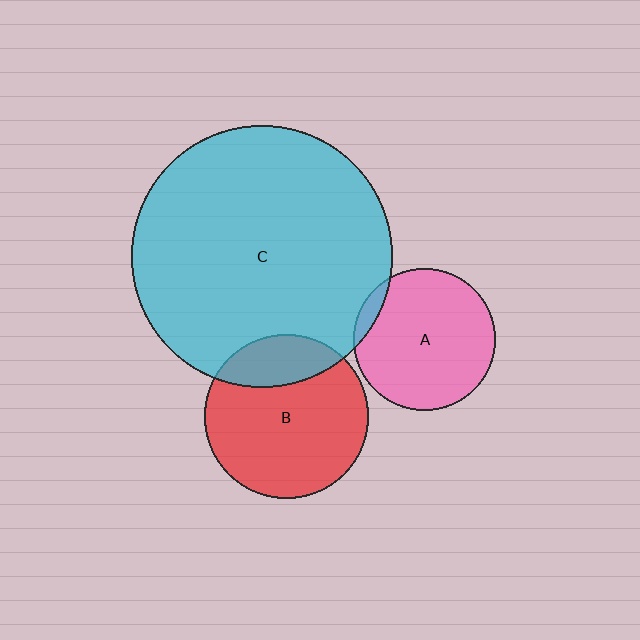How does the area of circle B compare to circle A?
Approximately 1.3 times.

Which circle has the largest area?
Circle C (cyan).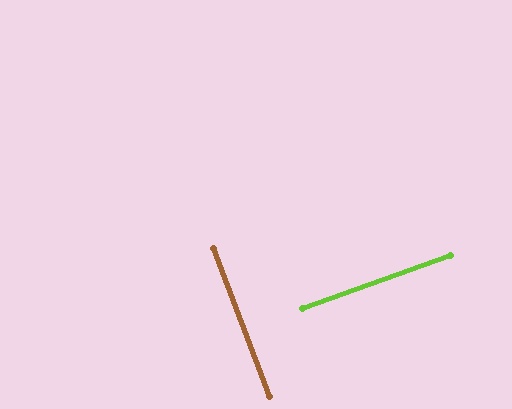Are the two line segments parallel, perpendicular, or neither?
Perpendicular — they meet at approximately 89°.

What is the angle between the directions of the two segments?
Approximately 89 degrees.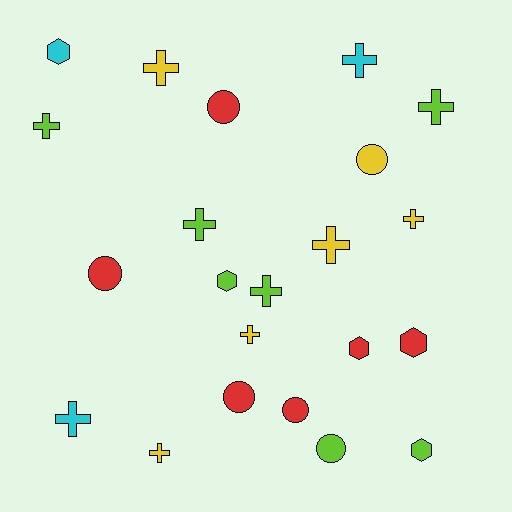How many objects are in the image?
There are 22 objects.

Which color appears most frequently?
Lime, with 7 objects.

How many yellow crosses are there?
There are 5 yellow crosses.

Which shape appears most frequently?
Cross, with 11 objects.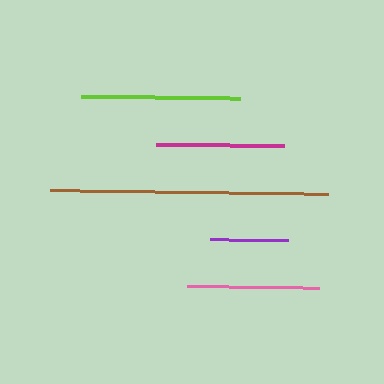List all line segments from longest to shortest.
From longest to shortest: brown, lime, pink, magenta, purple.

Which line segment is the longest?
The brown line is the longest at approximately 278 pixels.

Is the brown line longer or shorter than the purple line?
The brown line is longer than the purple line.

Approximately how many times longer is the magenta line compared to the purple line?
The magenta line is approximately 1.7 times the length of the purple line.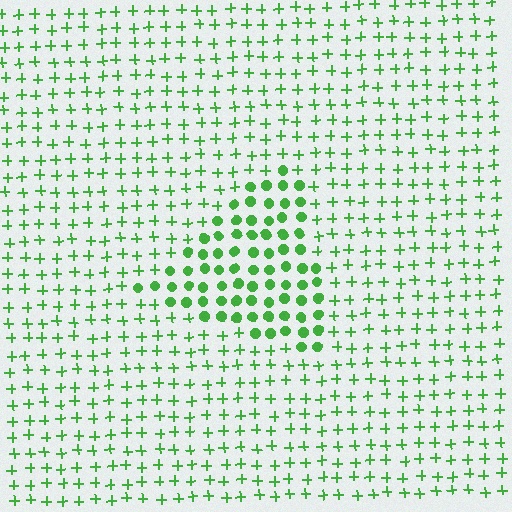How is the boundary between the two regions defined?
The boundary is defined by a change in element shape: circles inside vs. plus signs outside. All elements share the same color and spacing.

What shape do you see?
I see a triangle.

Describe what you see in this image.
The image is filled with small green elements arranged in a uniform grid. A triangle-shaped region contains circles, while the surrounding area contains plus signs. The boundary is defined purely by the change in element shape.